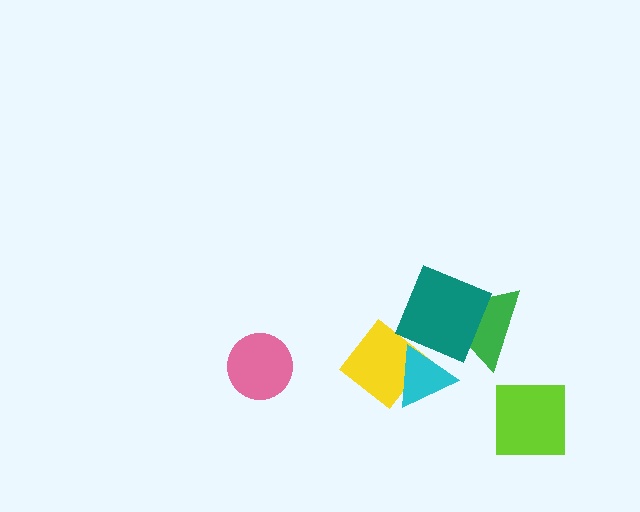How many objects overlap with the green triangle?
1 object overlaps with the green triangle.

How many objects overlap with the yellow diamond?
1 object overlaps with the yellow diamond.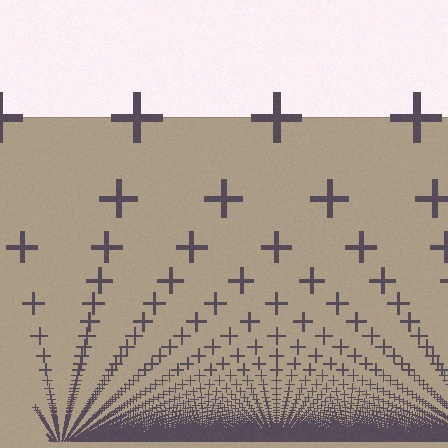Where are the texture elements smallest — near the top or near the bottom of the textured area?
Near the bottom.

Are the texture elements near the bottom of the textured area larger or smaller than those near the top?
Smaller. The gradient is inverted — elements near the bottom are smaller and denser.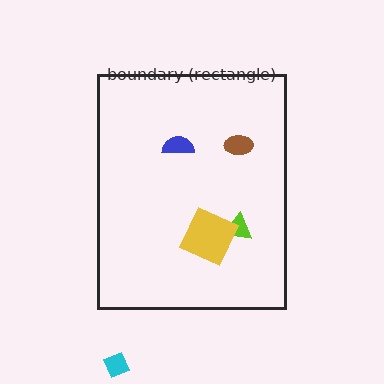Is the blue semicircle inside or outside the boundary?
Inside.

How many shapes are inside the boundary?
4 inside, 1 outside.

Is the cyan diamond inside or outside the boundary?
Outside.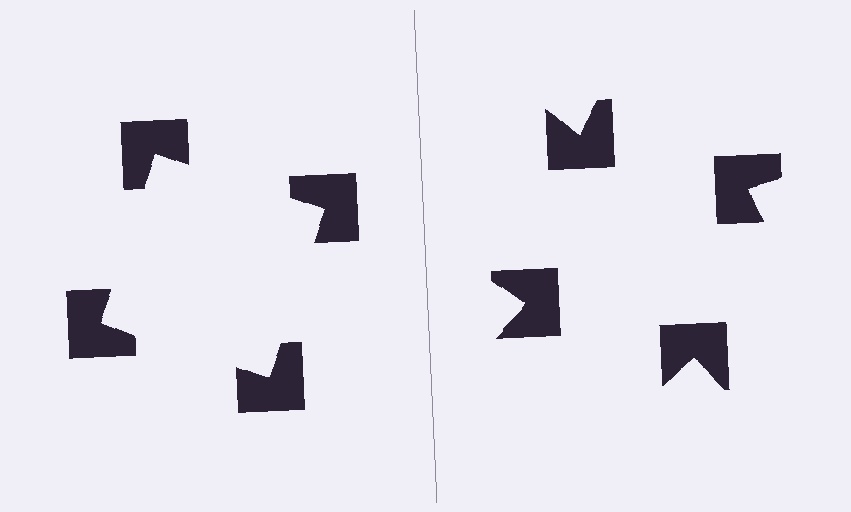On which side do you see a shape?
An illusory square appears on the left side. On the right side the wedge cuts are rotated, so no coherent shape forms.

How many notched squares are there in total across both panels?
8 — 4 on each side.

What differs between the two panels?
The notched squares are positioned identically on both sides; only the wedge orientations differ. On the left they align to a square; on the right they are misaligned.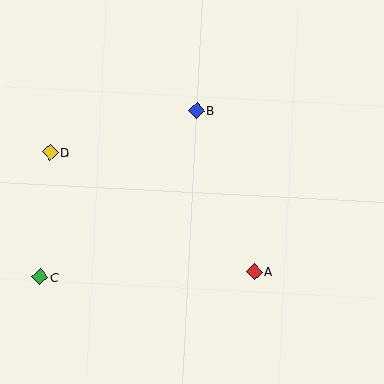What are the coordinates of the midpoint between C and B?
The midpoint between C and B is at (118, 194).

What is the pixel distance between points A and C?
The distance between A and C is 215 pixels.